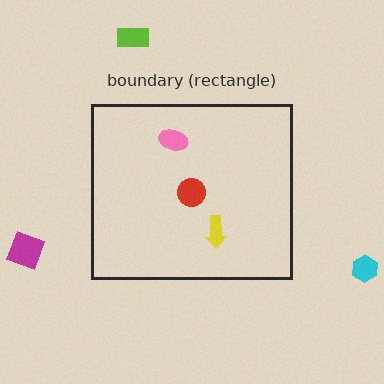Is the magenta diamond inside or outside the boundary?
Outside.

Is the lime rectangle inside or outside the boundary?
Outside.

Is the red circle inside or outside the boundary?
Inside.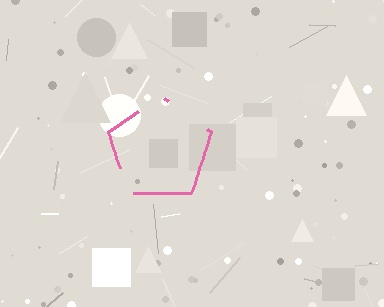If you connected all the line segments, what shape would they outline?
They would outline a pentagon.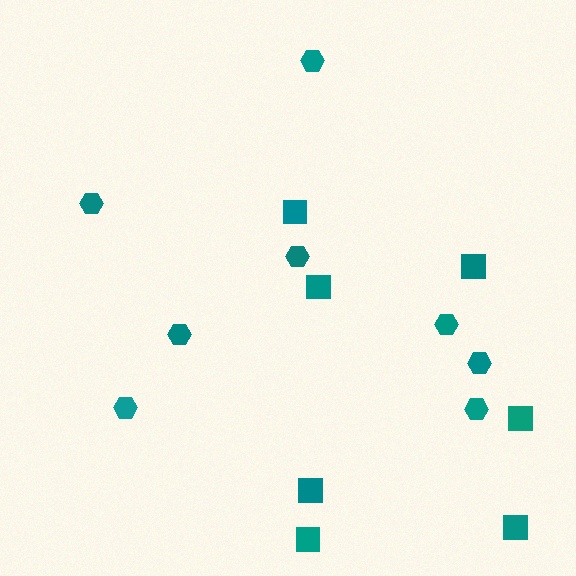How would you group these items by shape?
There are 2 groups: one group of squares (7) and one group of hexagons (8).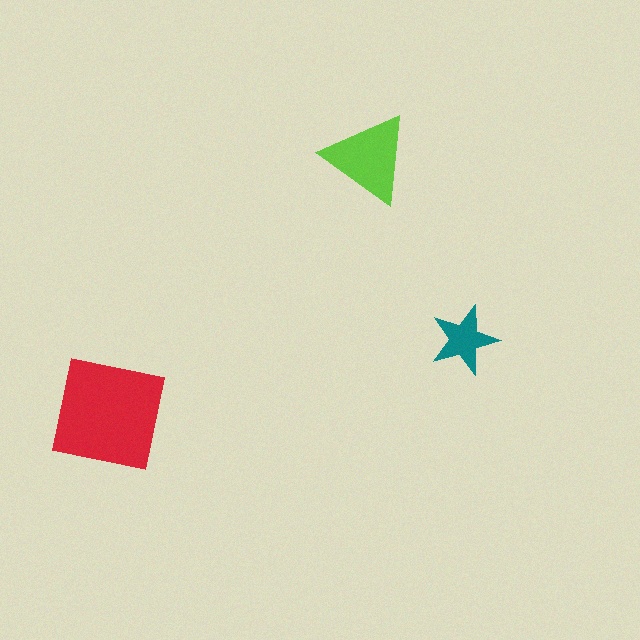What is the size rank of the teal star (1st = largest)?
3rd.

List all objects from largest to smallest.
The red square, the lime triangle, the teal star.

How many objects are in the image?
There are 3 objects in the image.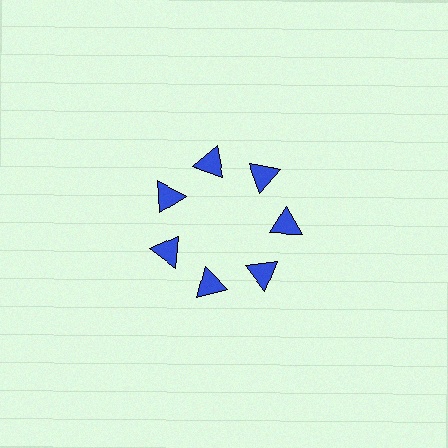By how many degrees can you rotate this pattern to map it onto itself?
The pattern maps onto itself every 51 degrees of rotation.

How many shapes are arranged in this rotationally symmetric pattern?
There are 7 shapes, arranged in 7 groups of 1.